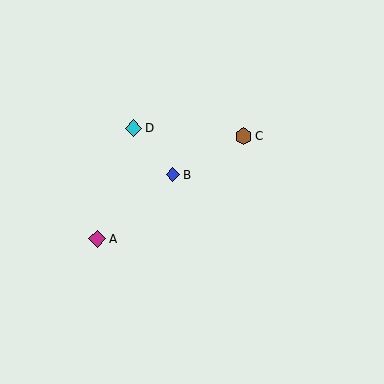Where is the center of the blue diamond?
The center of the blue diamond is at (173, 175).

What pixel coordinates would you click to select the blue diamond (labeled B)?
Click at (173, 175) to select the blue diamond B.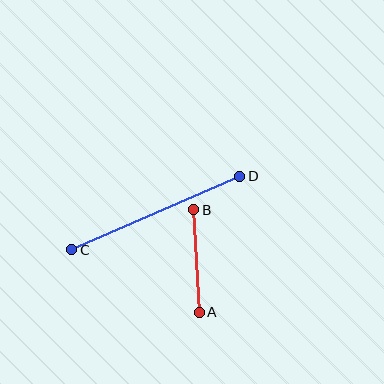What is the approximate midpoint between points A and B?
The midpoint is at approximately (196, 261) pixels.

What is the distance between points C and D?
The distance is approximately 184 pixels.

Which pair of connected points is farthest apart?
Points C and D are farthest apart.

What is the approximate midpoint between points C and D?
The midpoint is at approximately (156, 213) pixels.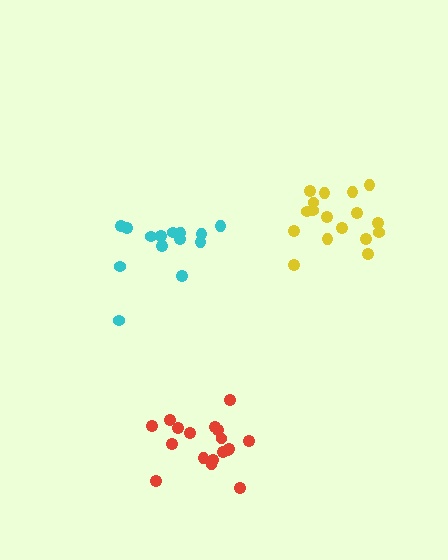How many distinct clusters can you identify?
There are 3 distinct clusters.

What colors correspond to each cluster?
The clusters are colored: yellow, cyan, red.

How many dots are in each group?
Group 1: 17 dots, Group 2: 14 dots, Group 3: 18 dots (49 total).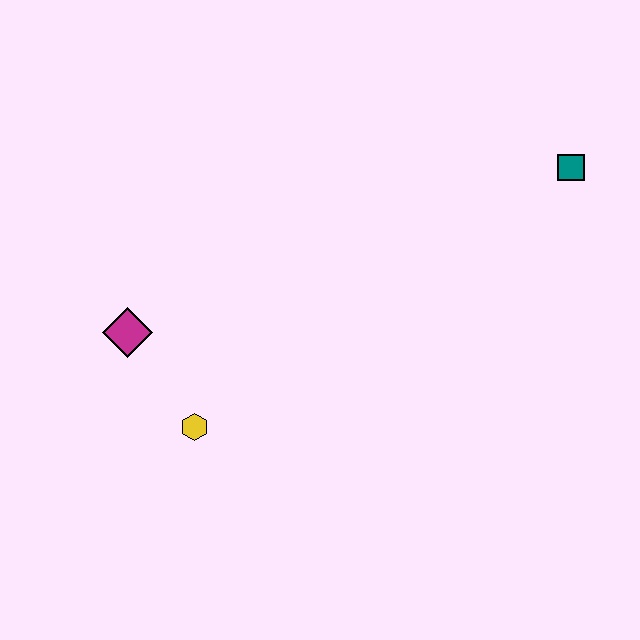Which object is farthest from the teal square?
The magenta diamond is farthest from the teal square.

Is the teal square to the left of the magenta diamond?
No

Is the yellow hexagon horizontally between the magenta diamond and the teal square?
Yes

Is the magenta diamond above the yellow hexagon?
Yes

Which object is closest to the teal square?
The yellow hexagon is closest to the teal square.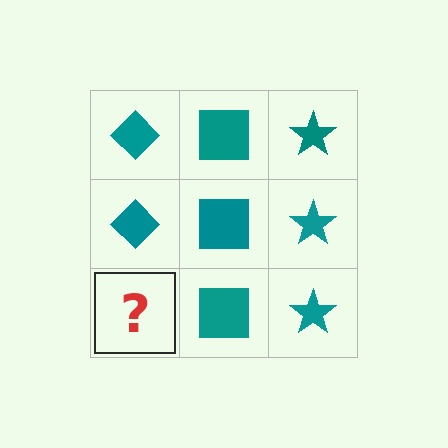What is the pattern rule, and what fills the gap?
The rule is that each column has a consistent shape. The gap should be filled with a teal diamond.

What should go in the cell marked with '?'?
The missing cell should contain a teal diamond.